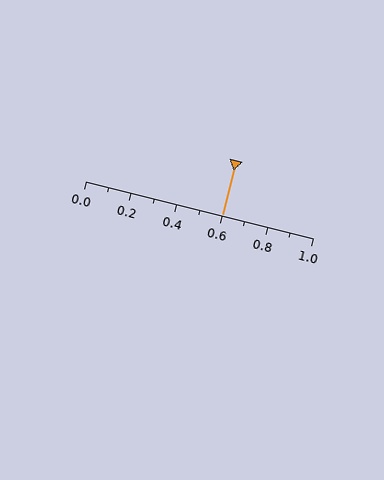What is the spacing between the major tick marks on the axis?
The major ticks are spaced 0.2 apart.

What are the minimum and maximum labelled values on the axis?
The axis runs from 0.0 to 1.0.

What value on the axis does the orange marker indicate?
The marker indicates approximately 0.6.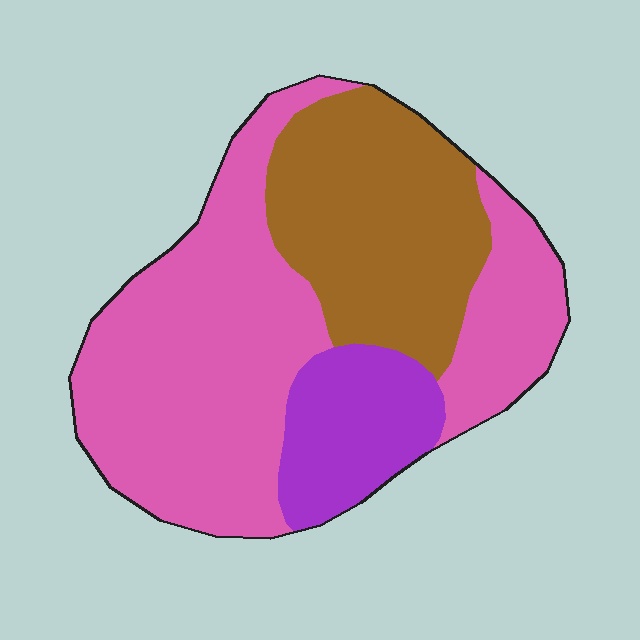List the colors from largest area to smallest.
From largest to smallest: pink, brown, purple.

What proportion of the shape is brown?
Brown covers roughly 30% of the shape.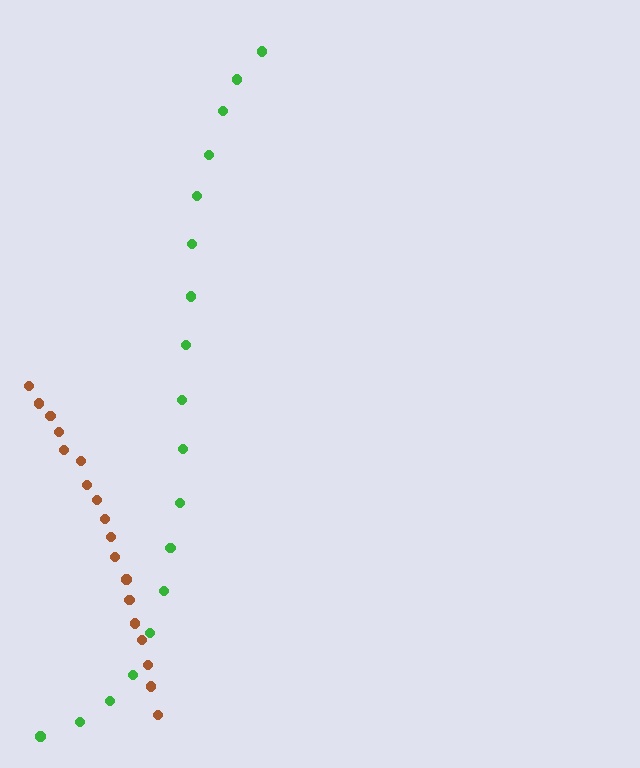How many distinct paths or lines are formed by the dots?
There are 2 distinct paths.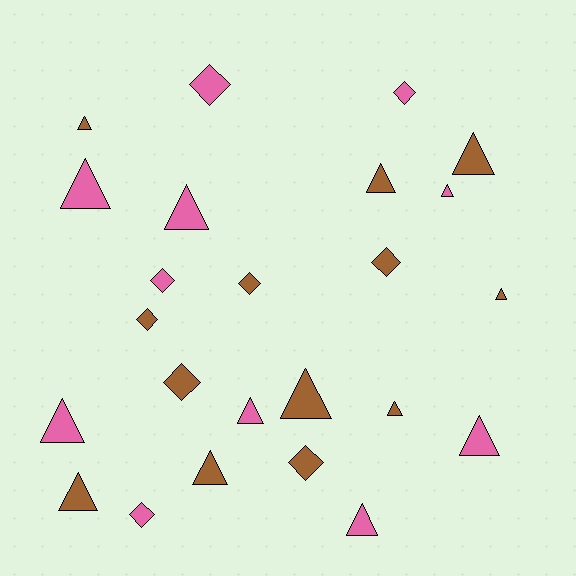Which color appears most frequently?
Brown, with 13 objects.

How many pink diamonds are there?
There are 4 pink diamonds.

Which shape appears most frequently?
Triangle, with 15 objects.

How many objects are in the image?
There are 24 objects.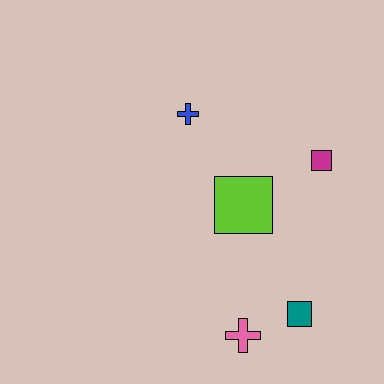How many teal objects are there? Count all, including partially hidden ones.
There is 1 teal object.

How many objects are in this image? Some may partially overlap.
There are 5 objects.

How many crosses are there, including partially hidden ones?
There are 2 crosses.